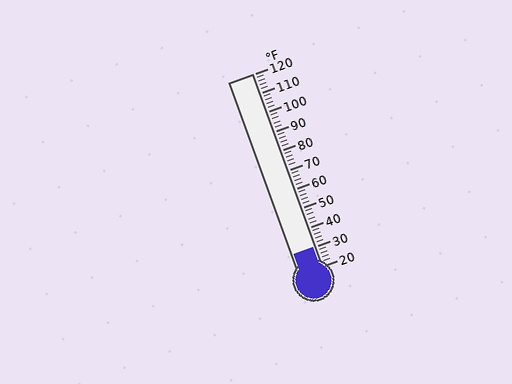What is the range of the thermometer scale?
The thermometer scale ranges from 20°F to 120°F.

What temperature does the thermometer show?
The thermometer shows approximately 30°F.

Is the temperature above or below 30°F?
The temperature is at 30°F.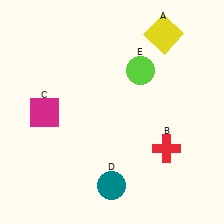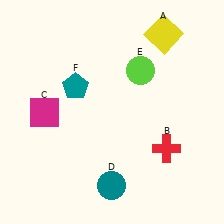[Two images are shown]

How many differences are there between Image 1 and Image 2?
There is 1 difference between the two images.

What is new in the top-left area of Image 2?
A teal pentagon (F) was added in the top-left area of Image 2.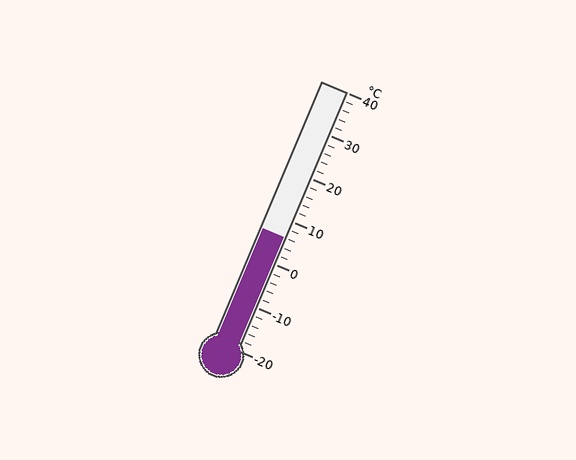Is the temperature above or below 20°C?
The temperature is below 20°C.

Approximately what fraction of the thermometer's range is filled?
The thermometer is filled to approximately 45% of its range.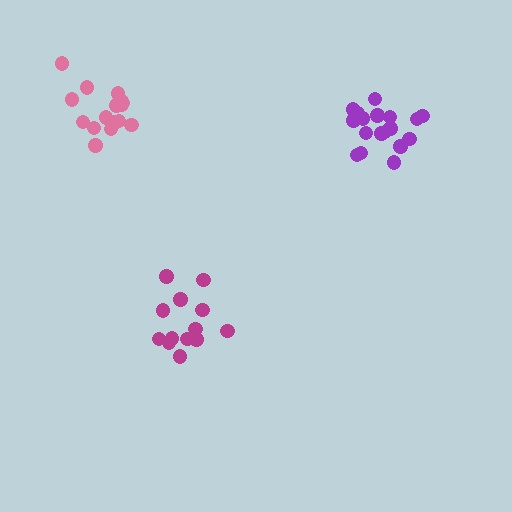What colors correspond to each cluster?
The clusters are colored: purple, magenta, pink.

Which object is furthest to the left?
The pink cluster is leftmost.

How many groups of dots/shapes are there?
There are 3 groups.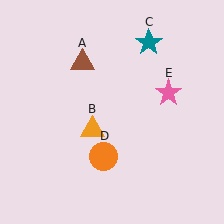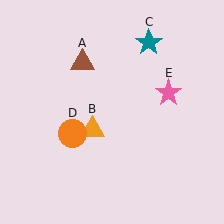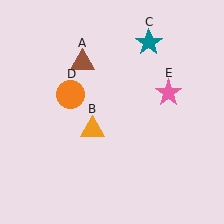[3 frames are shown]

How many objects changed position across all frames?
1 object changed position: orange circle (object D).